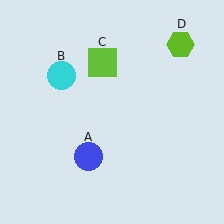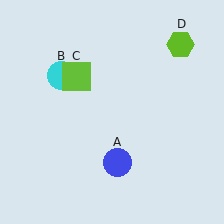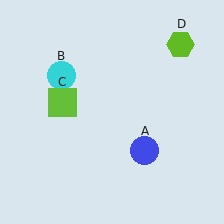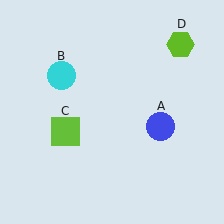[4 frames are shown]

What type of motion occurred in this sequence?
The blue circle (object A), lime square (object C) rotated counterclockwise around the center of the scene.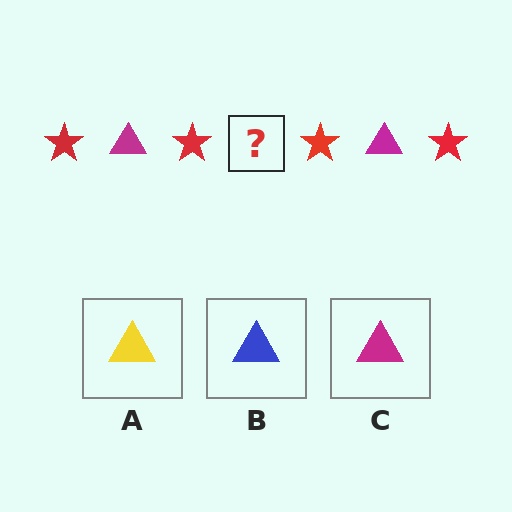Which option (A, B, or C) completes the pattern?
C.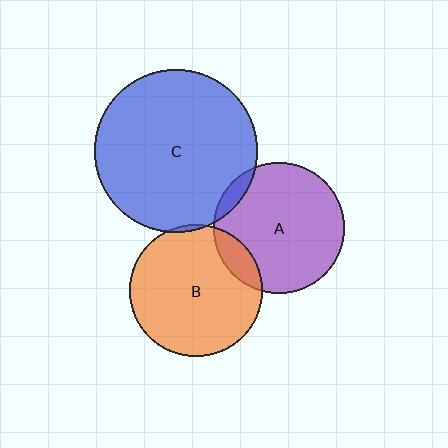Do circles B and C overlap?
Yes.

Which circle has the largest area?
Circle C (blue).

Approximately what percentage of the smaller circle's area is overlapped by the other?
Approximately 5%.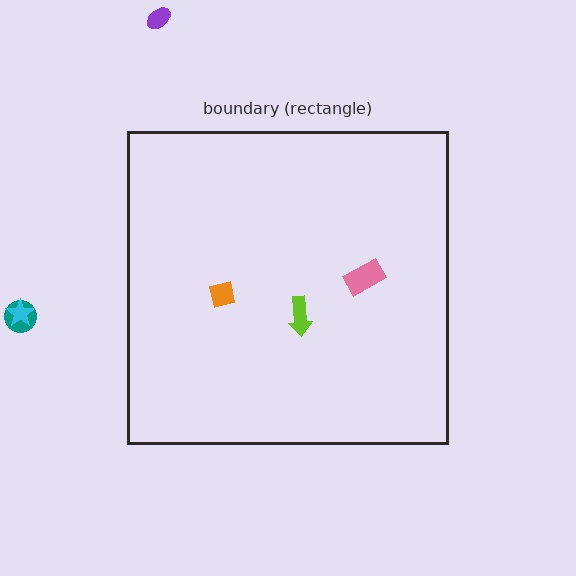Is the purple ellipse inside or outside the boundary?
Outside.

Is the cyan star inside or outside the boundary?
Outside.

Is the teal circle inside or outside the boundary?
Outside.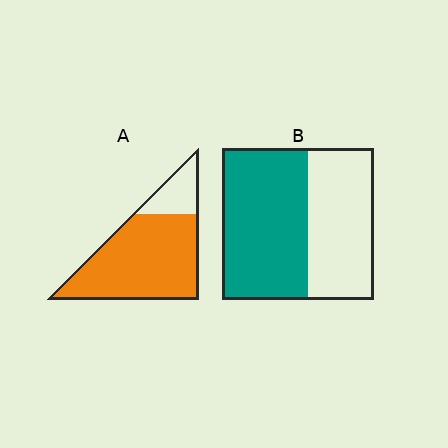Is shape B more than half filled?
Yes.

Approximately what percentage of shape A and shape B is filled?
A is approximately 80% and B is approximately 55%.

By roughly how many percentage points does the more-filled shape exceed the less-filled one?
By roughly 25 percentage points (A over B).